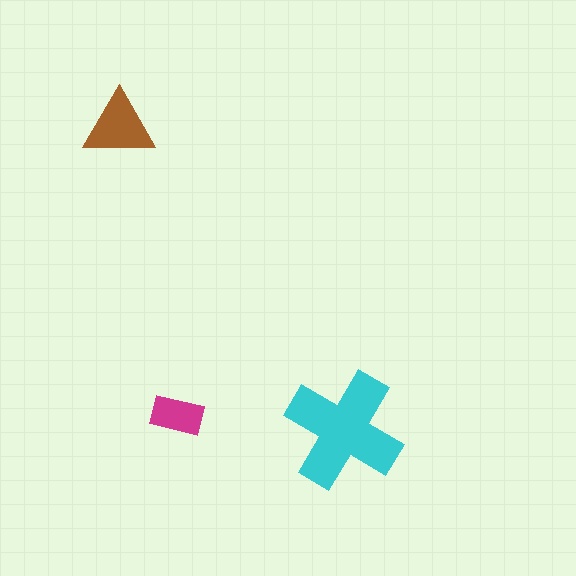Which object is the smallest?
The magenta rectangle.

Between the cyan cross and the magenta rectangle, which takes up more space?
The cyan cross.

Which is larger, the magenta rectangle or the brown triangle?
The brown triangle.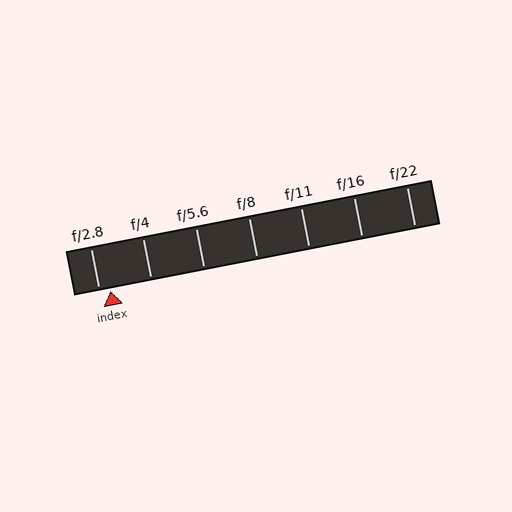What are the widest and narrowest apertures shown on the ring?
The widest aperture shown is f/2.8 and the narrowest is f/22.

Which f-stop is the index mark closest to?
The index mark is closest to f/2.8.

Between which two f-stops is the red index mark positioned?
The index mark is between f/2.8 and f/4.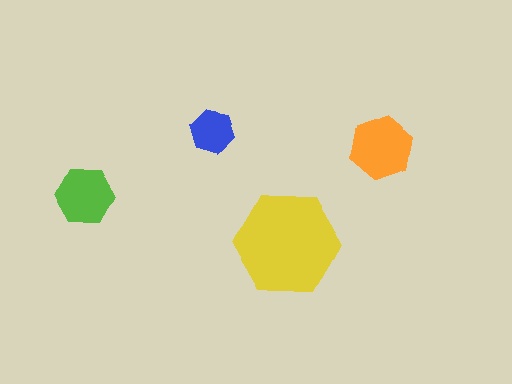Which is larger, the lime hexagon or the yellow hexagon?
The yellow one.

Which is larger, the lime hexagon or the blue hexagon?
The lime one.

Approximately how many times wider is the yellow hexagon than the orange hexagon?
About 1.5 times wider.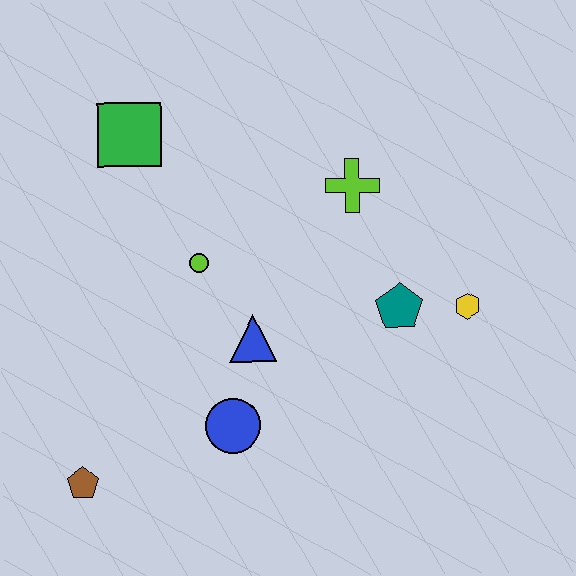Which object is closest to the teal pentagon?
The yellow hexagon is closest to the teal pentagon.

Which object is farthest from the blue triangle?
The green square is farthest from the blue triangle.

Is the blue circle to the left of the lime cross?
Yes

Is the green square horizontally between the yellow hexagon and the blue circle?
No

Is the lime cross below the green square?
Yes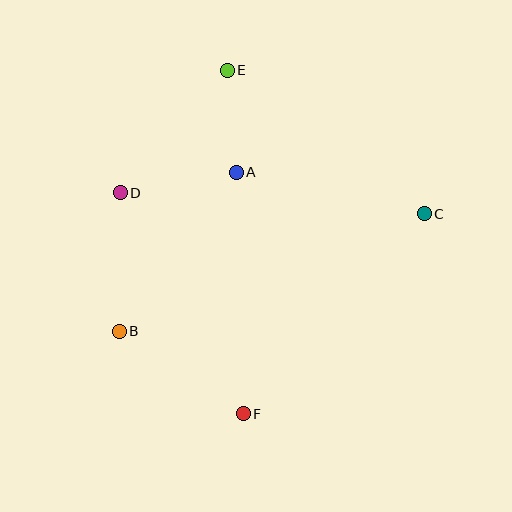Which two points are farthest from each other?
Points E and F are farthest from each other.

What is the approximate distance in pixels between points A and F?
The distance between A and F is approximately 242 pixels.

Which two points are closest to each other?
Points A and E are closest to each other.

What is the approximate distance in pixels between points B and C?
The distance between B and C is approximately 327 pixels.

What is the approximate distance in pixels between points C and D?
The distance between C and D is approximately 305 pixels.